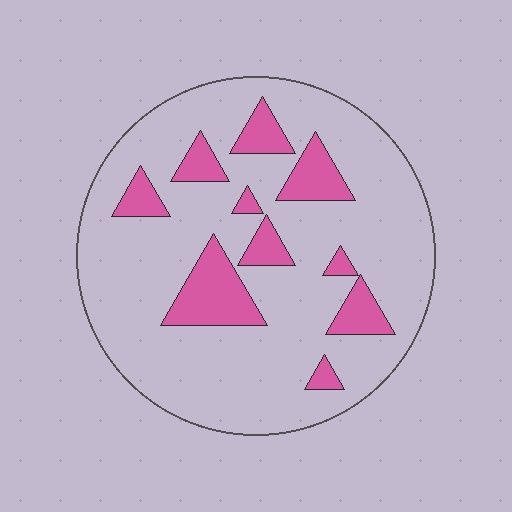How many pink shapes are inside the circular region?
10.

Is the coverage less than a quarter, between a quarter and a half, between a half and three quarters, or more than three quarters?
Less than a quarter.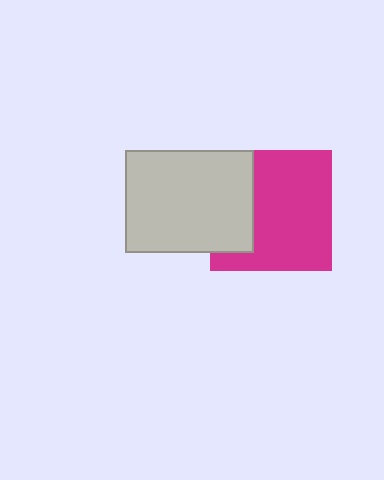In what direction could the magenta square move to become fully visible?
The magenta square could move right. That would shift it out from behind the light gray rectangle entirely.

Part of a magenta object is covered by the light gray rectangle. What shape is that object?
It is a square.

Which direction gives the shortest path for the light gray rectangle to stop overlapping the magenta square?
Moving left gives the shortest separation.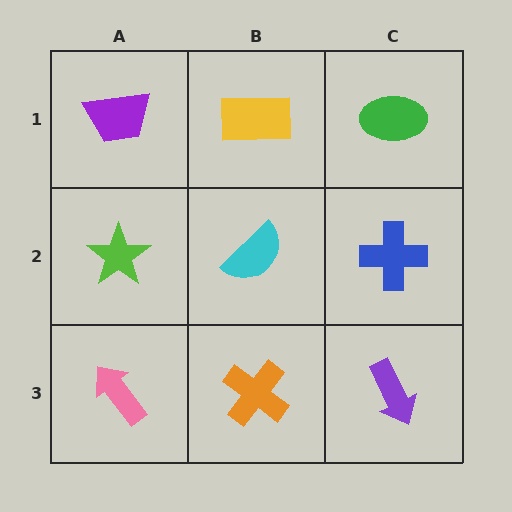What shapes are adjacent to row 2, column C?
A green ellipse (row 1, column C), a purple arrow (row 3, column C), a cyan semicircle (row 2, column B).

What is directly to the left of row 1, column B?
A purple trapezoid.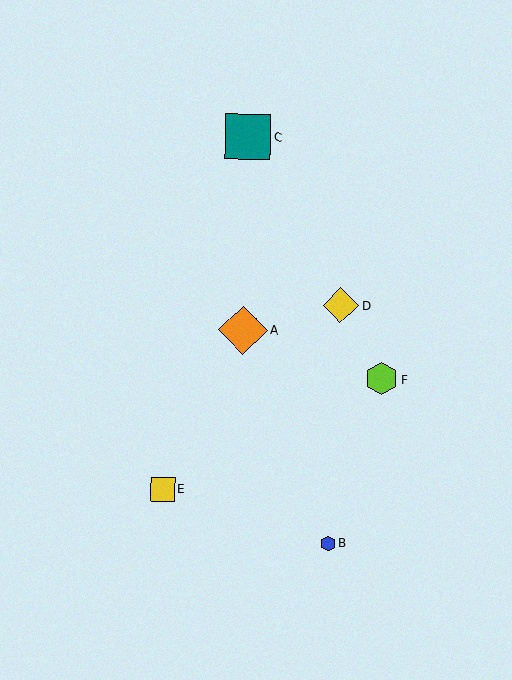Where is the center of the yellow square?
The center of the yellow square is at (163, 489).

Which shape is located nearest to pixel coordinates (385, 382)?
The lime hexagon (labeled F) at (382, 379) is nearest to that location.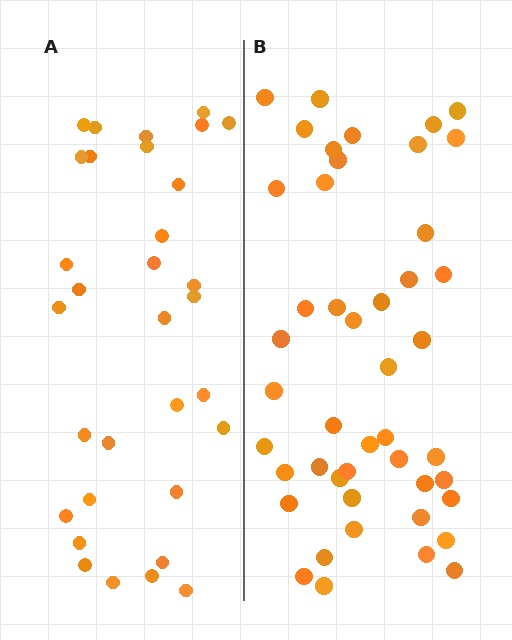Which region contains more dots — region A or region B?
Region B (the right region) has more dots.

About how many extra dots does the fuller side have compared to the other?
Region B has approximately 15 more dots than region A.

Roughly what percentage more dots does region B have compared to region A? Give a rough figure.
About 45% more.